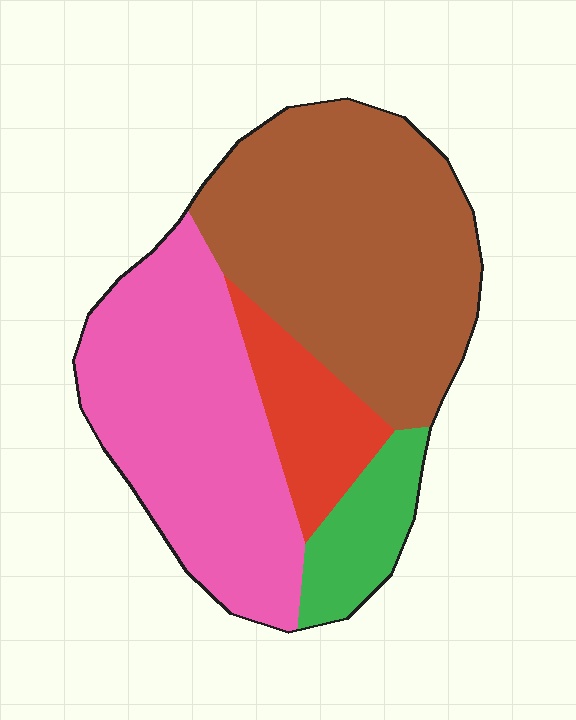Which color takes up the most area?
Brown, at roughly 45%.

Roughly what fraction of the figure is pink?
Pink covers roughly 35% of the figure.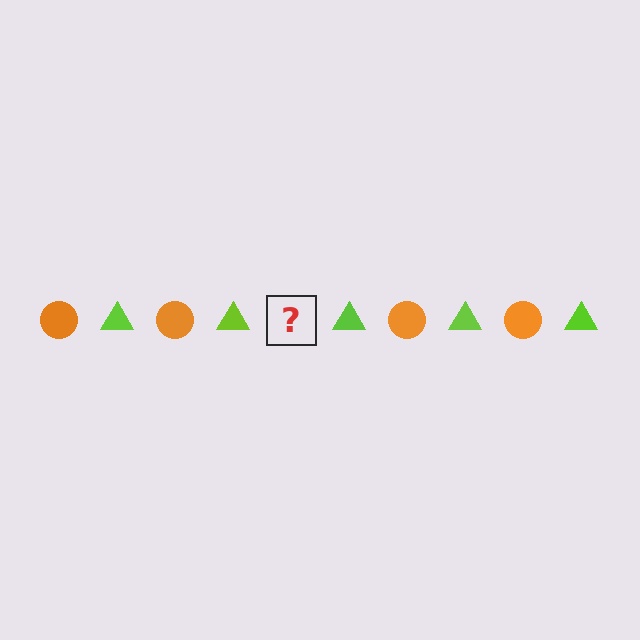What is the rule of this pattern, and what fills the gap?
The rule is that the pattern alternates between orange circle and lime triangle. The gap should be filled with an orange circle.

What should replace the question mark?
The question mark should be replaced with an orange circle.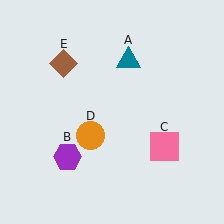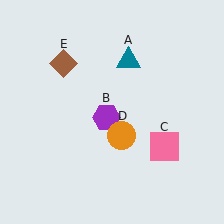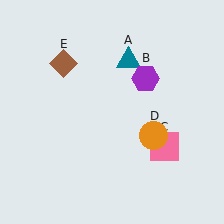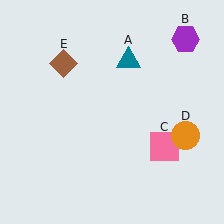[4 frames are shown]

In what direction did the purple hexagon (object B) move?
The purple hexagon (object B) moved up and to the right.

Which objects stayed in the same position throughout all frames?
Teal triangle (object A) and pink square (object C) and brown diamond (object E) remained stationary.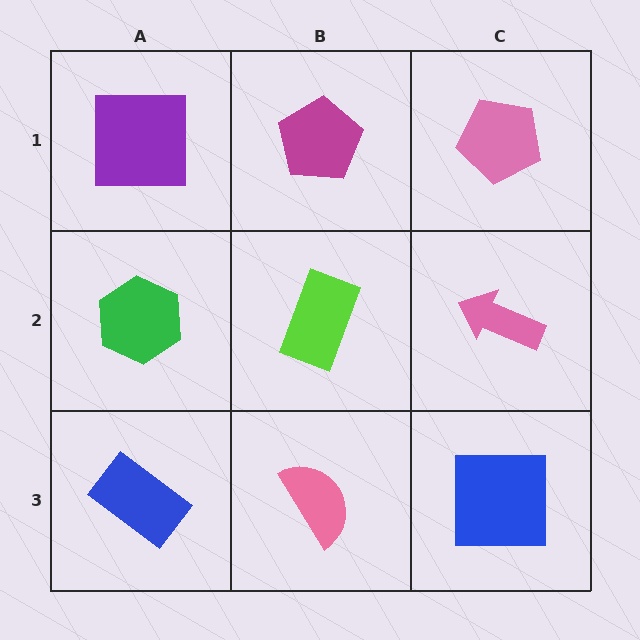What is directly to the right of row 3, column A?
A pink semicircle.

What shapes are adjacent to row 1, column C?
A pink arrow (row 2, column C), a magenta pentagon (row 1, column B).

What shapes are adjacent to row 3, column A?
A green hexagon (row 2, column A), a pink semicircle (row 3, column B).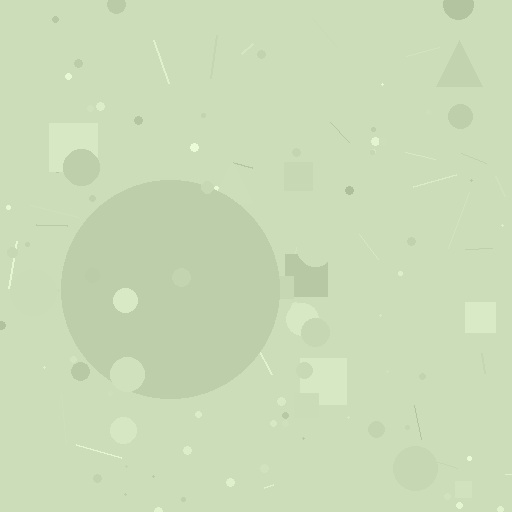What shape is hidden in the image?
A circle is hidden in the image.